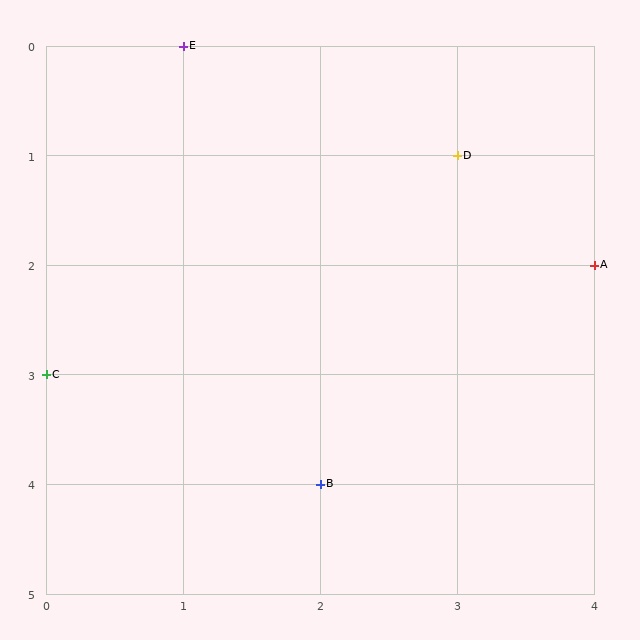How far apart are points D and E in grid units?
Points D and E are 2 columns and 1 row apart (about 2.2 grid units diagonally).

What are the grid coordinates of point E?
Point E is at grid coordinates (1, 0).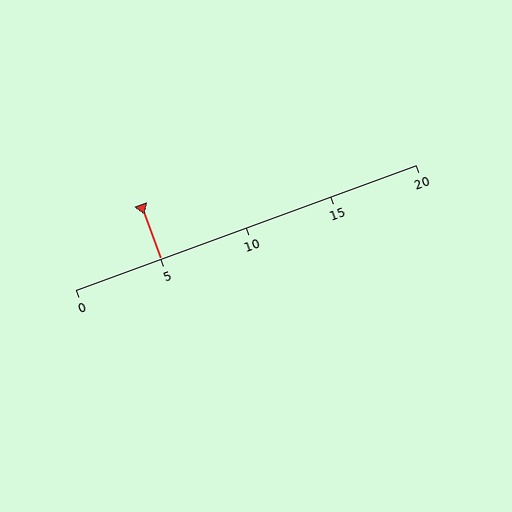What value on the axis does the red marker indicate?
The marker indicates approximately 5.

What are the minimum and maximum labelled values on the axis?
The axis runs from 0 to 20.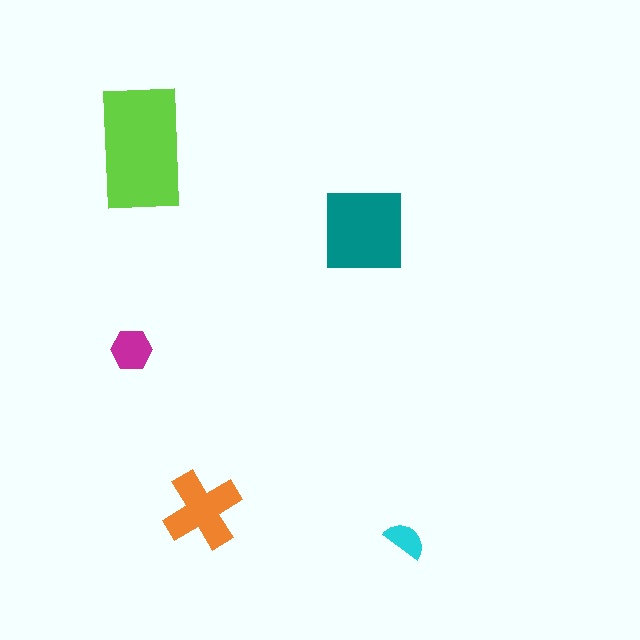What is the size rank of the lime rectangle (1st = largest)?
1st.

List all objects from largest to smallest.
The lime rectangle, the teal square, the orange cross, the magenta hexagon, the cyan semicircle.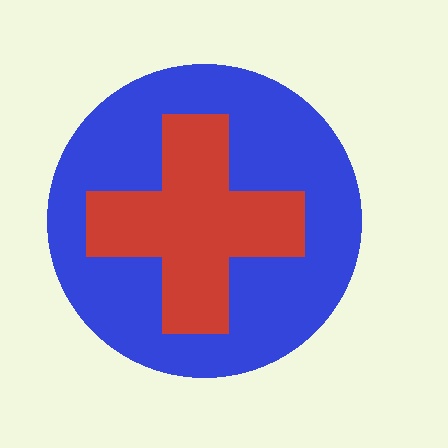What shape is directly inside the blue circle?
The red cross.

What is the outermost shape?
The blue circle.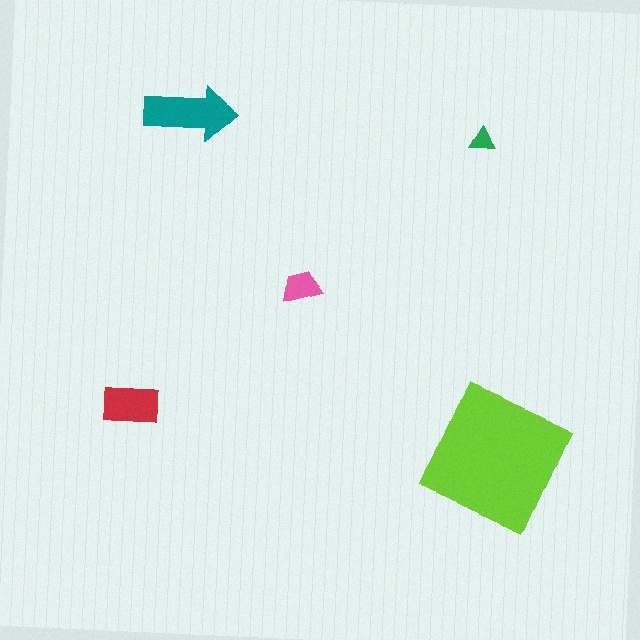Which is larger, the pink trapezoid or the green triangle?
The pink trapezoid.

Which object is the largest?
The lime square.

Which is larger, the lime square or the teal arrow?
The lime square.